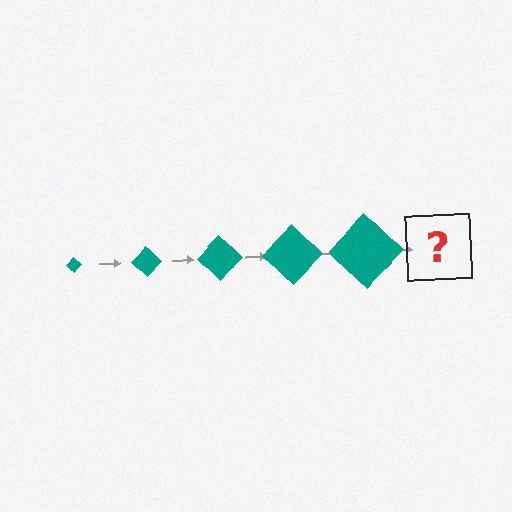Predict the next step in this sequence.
The next step is a teal diamond, larger than the previous one.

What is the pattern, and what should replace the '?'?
The pattern is that the diamond gets progressively larger each step. The '?' should be a teal diamond, larger than the previous one.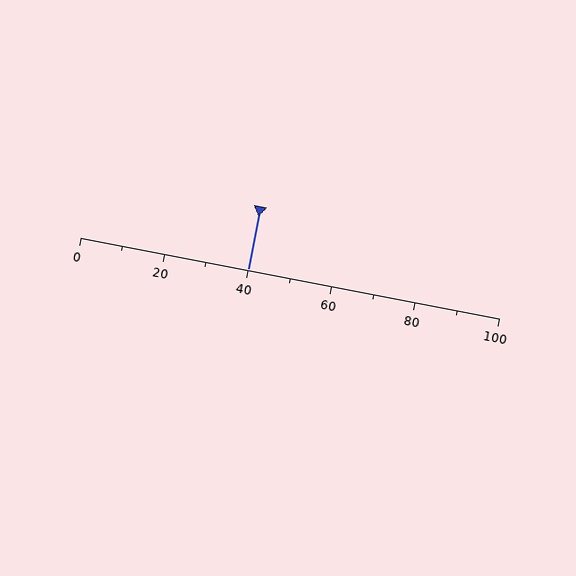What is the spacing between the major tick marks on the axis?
The major ticks are spaced 20 apart.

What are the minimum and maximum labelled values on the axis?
The axis runs from 0 to 100.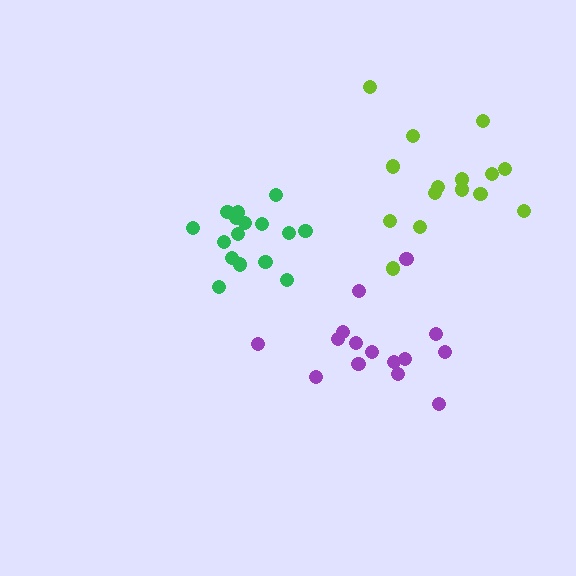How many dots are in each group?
Group 1: 15 dots, Group 2: 16 dots, Group 3: 15 dots (46 total).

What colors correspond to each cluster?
The clusters are colored: purple, green, lime.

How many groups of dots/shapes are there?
There are 3 groups.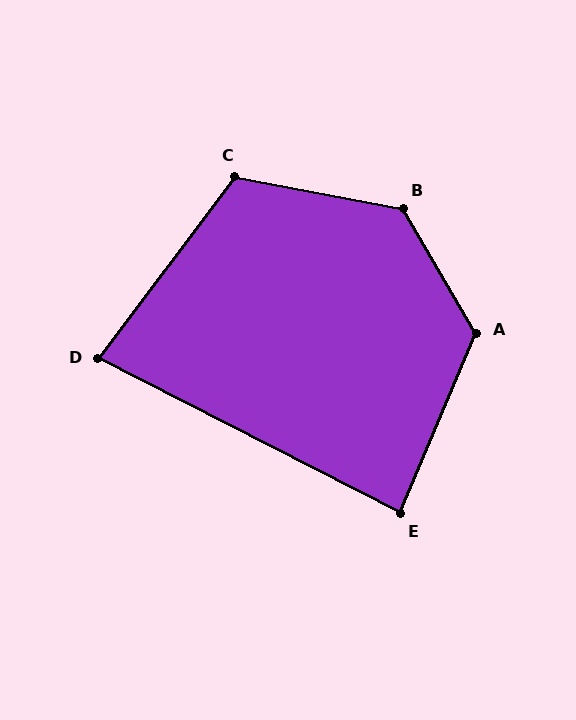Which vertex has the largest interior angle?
B, at approximately 131 degrees.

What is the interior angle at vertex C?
Approximately 117 degrees (obtuse).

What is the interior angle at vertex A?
Approximately 127 degrees (obtuse).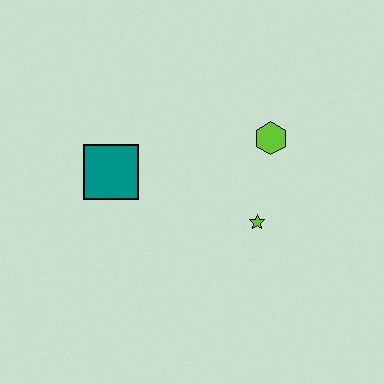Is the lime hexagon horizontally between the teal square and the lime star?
No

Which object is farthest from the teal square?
The lime hexagon is farthest from the teal square.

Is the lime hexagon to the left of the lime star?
No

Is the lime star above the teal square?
No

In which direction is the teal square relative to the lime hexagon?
The teal square is to the left of the lime hexagon.